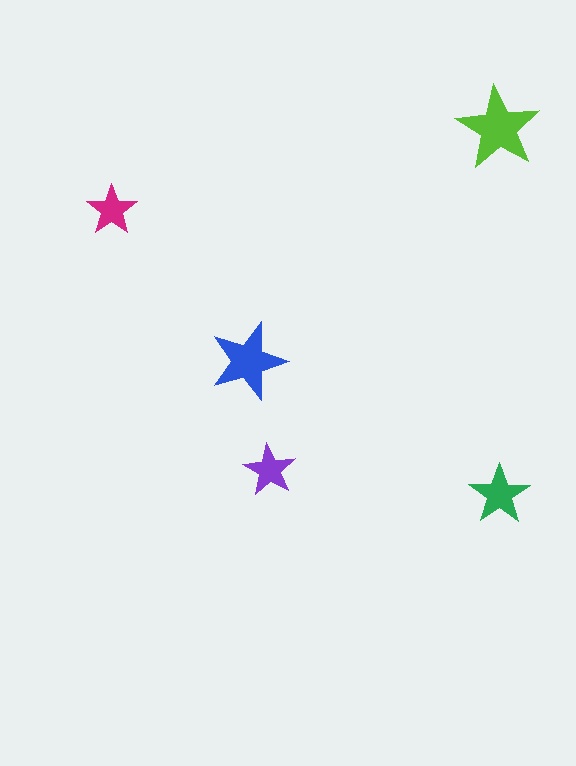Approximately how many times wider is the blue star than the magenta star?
About 1.5 times wider.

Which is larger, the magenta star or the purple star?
The purple one.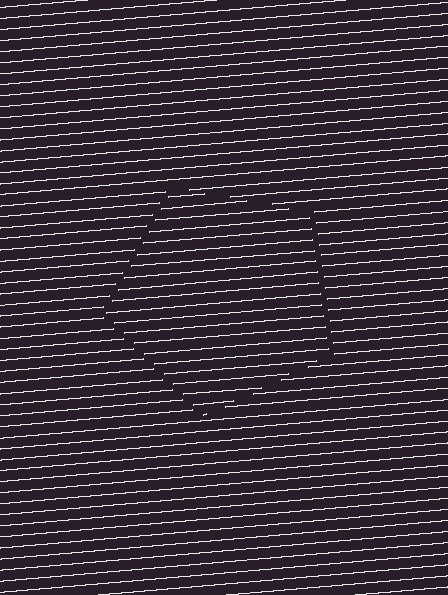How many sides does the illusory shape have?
5 sides — the line-ends trace a pentagon.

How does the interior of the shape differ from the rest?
The interior of the shape contains the same grating, shifted by half a period — the contour is defined by the phase discontinuity where line-ends from the inner and outer gratings abut.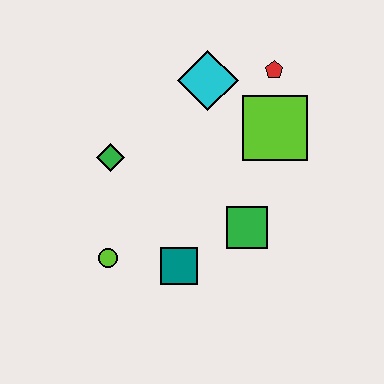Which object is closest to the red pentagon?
The lime square is closest to the red pentagon.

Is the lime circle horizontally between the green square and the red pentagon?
No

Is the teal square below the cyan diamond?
Yes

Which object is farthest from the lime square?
The lime circle is farthest from the lime square.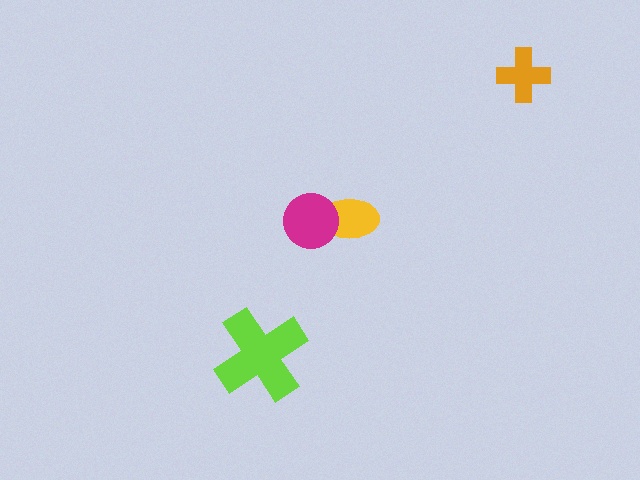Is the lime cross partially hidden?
No, no other shape covers it.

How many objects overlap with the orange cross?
0 objects overlap with the orange cross.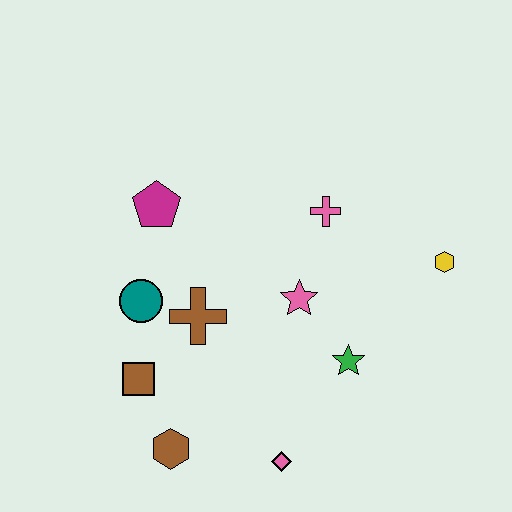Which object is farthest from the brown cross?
The yellow hexagon is farthest from the brown cross.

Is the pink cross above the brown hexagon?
Yes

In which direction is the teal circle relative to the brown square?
The teal circle is above the brown square.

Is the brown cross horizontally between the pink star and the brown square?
Yes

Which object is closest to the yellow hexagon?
The pink cross is closest to the yellow hexagon.